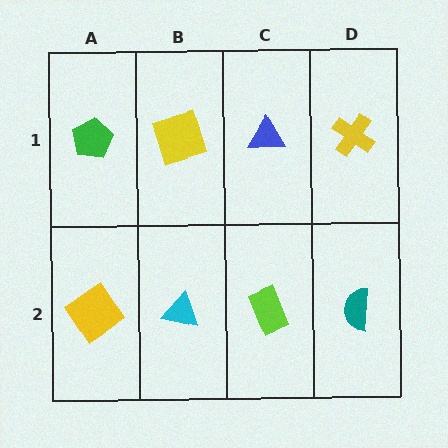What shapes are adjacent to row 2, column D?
A yellow cross (row 1, column D), a lime rectangle (row 2, column C).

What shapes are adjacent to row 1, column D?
A teal semicircle (row 2, column D), a blue triangle (row 1, column C).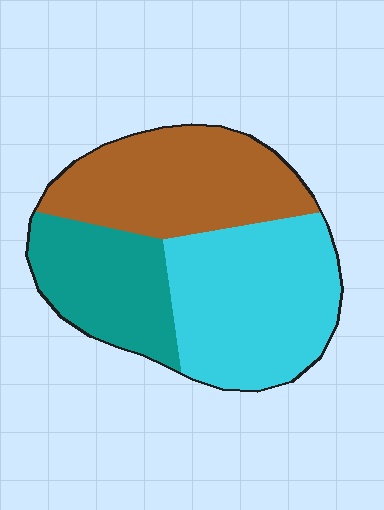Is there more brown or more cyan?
Cyan.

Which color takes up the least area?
Teal, at roughly 25%.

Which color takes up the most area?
Cyan, at roughly 40%.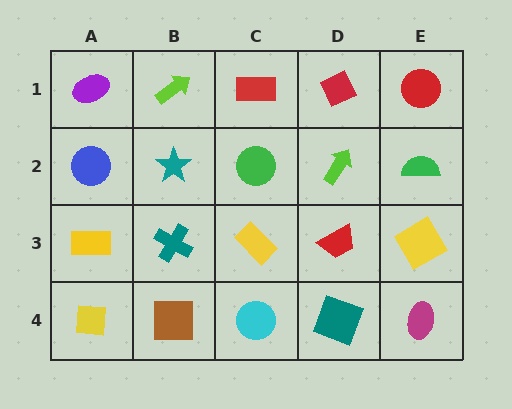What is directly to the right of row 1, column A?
A lime arrow.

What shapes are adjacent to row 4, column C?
A yellow rectangle (row 3, column C), a brown square (row 4, column B), a teal square (row 4, column D).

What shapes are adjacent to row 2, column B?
A lime arrow (row 1, column B), a teal cross (row 3, column B), a blue circle (row 2, column A), a green circle (row 2, column C).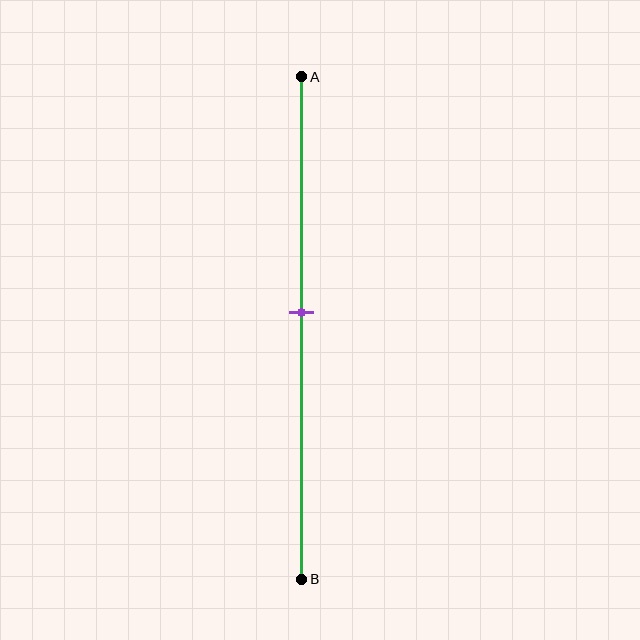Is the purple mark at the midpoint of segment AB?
No, the mark is at about 45% from A, not at the 50% midpoint.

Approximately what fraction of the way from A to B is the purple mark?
The purple mark is approximately 45% of the way from A to B.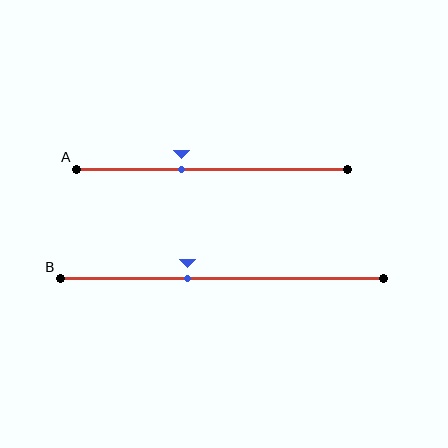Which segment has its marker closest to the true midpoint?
Segment B has its marker closest to the true midpoint.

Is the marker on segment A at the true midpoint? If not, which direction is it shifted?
No, the marker on segment A is shifted to the left by about 11% of the segment length.